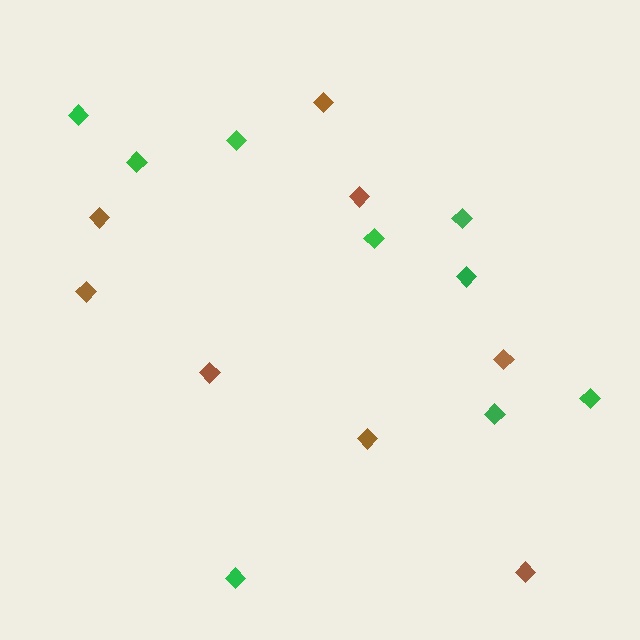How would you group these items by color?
There are 2 groups: one group of green diamonds (9) and one group of brown diamonds (8).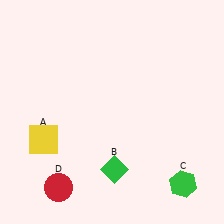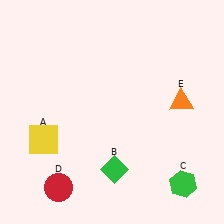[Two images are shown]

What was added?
An orange triangle (E) was added in Image 2.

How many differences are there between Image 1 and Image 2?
There is 1 difference between the two images.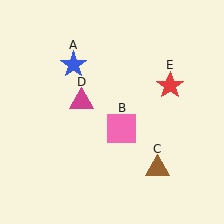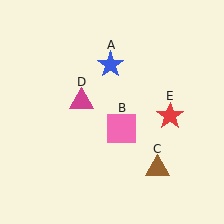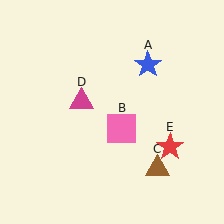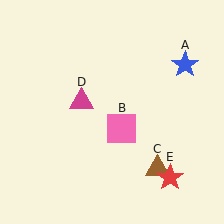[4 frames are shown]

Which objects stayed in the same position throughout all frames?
Pink square (object B) and brown triangle (object C) and magenta triangle (object D) remained stationary.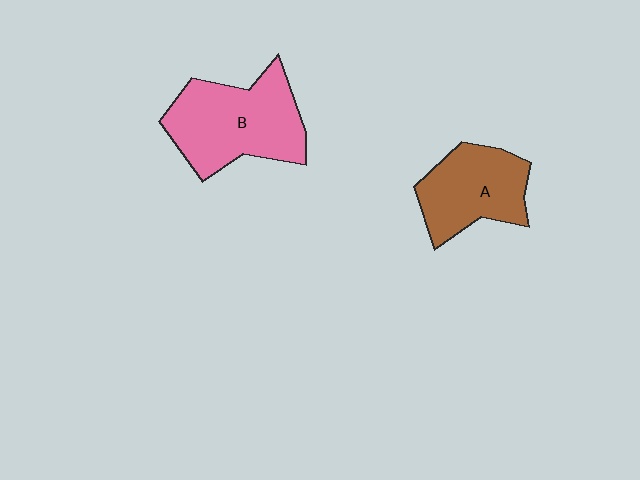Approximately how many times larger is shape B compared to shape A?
Approximately 1.3 times.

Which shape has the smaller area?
Shape A (brown).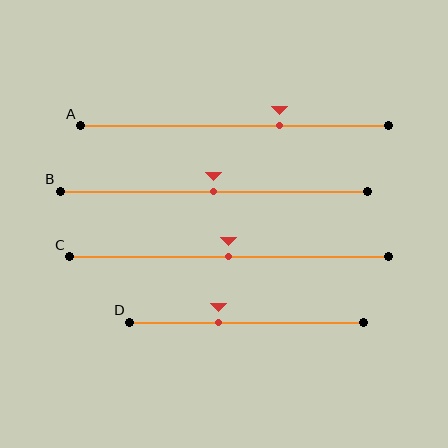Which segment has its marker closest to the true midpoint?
Segment B has its marker closest to the true midpoint.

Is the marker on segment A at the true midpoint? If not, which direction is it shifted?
No, the marker on segment A is shifted to the right by about 15% of the segment length.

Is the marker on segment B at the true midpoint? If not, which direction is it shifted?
Yes, the marker on segment B is at the true midpoint.